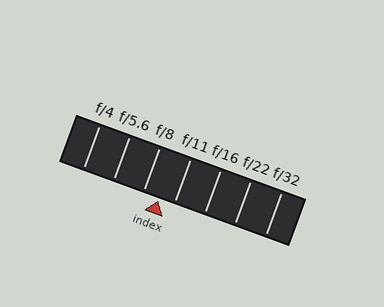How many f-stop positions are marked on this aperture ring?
There are 7 f-stop positions marked.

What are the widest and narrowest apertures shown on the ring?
The widest aperture shown is f/4 and the narrowest is f/32.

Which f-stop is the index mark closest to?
The index mark is closest to f/11.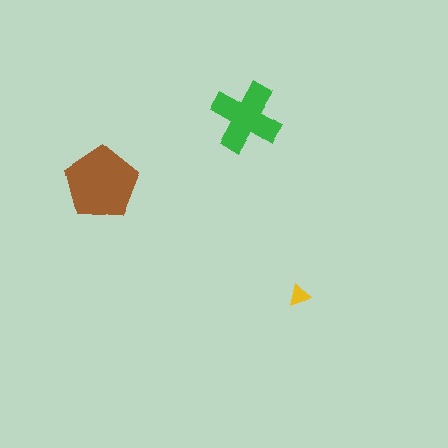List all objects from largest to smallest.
The brown pentagon, the green cross, the yellow triangle.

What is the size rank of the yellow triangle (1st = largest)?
3rd.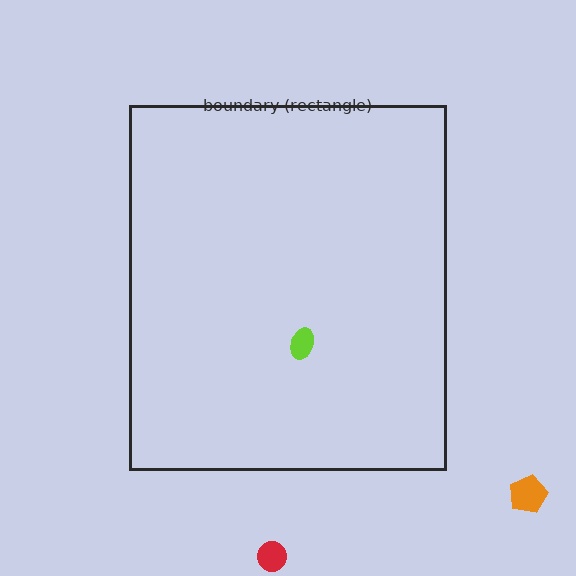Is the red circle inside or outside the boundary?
Outside.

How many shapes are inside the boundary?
1 inside, 2 outside.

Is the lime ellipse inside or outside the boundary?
Inside.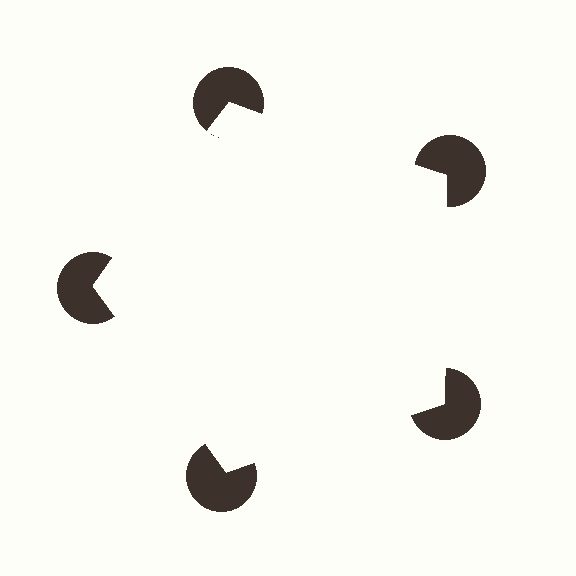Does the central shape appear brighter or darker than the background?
It typically appears slightly brighter than the background, even though no actual brightness change is drawn.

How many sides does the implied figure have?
5 sides.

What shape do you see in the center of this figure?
An illusory pentagon — its edges are inferred from the aligned wedge cuts in the pac-man discs, not physically drawn.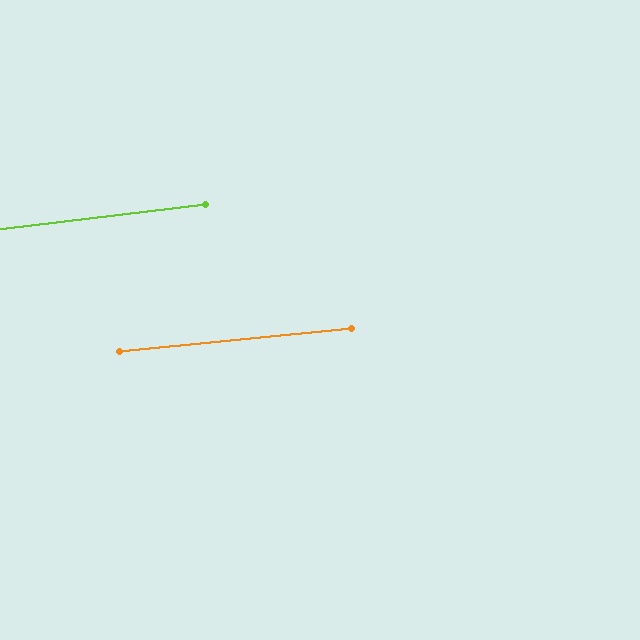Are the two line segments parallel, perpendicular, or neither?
Parallel — their directions differ by only 1.3°.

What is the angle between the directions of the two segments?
Approximately 1 degree.